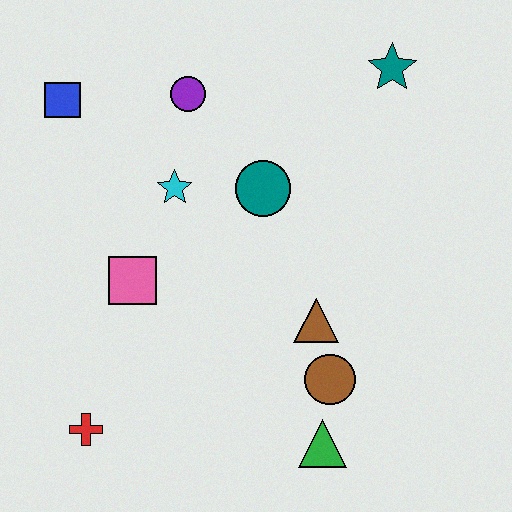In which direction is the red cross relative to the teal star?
The red cross is below the teal star.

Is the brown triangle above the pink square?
No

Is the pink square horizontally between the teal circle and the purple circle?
No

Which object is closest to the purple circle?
The cyan star is closest to the purple circle.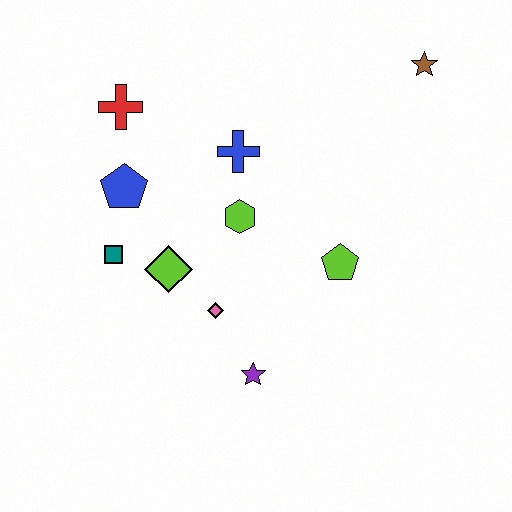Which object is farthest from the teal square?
The brown star is farthest from the teal square.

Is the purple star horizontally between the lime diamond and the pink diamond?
No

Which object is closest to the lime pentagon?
The lime hexagon is closest to the lime pentagon.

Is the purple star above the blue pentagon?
No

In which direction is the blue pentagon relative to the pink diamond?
The blue pentagon is above the pink diamond.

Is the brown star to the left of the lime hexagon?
No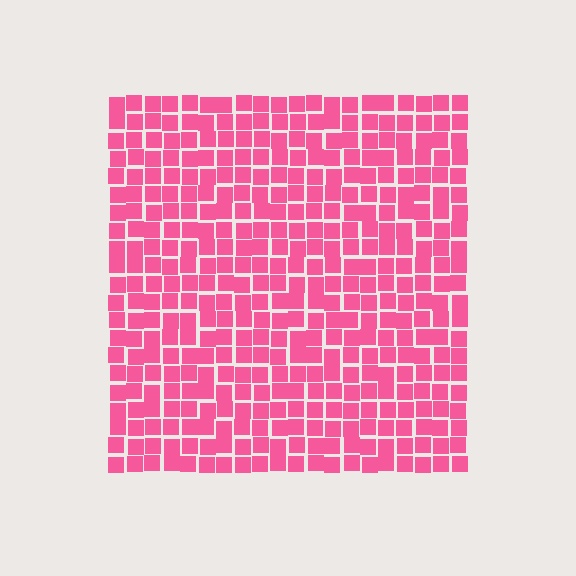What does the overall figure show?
The overall figure shows a square.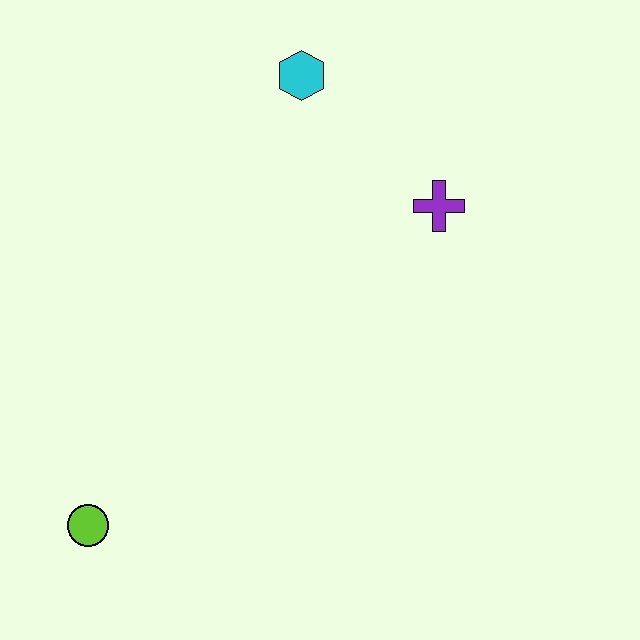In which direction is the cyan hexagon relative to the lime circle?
The cyan hexagon is above the lime circle.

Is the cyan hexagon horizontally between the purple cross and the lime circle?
Yes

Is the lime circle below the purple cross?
Yes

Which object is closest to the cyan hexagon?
The purple cross is closest to the cyan hexagon.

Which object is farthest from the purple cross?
The lime circle is farthest from the purple cross.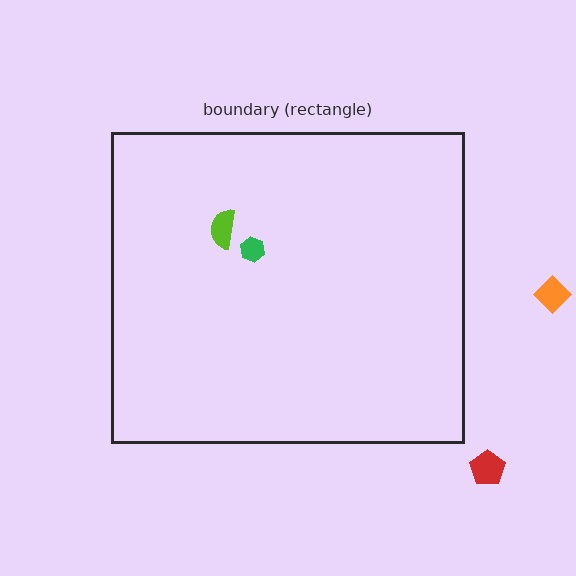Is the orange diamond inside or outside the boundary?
Outside.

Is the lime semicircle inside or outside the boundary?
Inside.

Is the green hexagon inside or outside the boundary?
Inside.